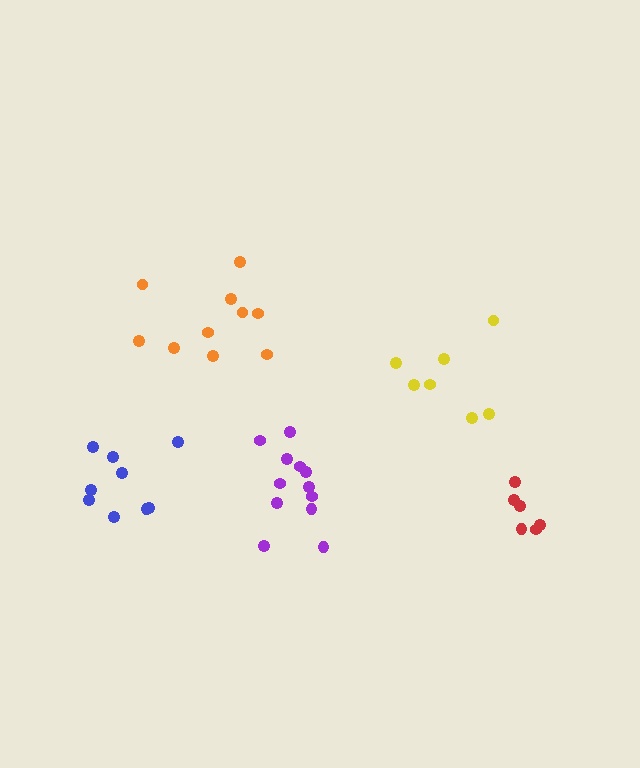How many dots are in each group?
Group 1: 9 dots, Group 2: 7 dots, Group 3: 6 dots, Group 4: 10 dots, Group 5: 12 dots (44 total).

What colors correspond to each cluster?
The clusters are colored: blue, yellow, red, orange, purple.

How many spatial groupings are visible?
There are 5 spatial groupings.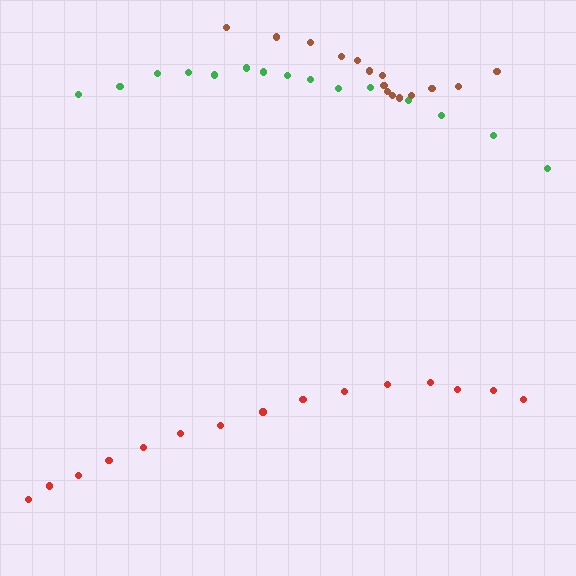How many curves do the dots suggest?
There are 3 distinct paths.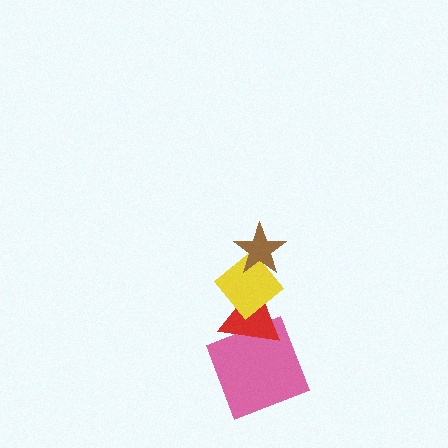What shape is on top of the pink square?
The red triangle is on top of the pink square.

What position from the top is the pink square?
The pink square is 4th from the top.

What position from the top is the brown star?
The brown star is 1st from the top.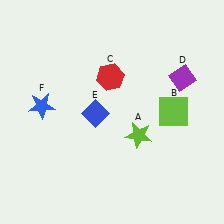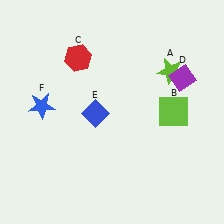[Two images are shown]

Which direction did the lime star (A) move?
The lime star (A) moved up.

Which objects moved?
The objects that moved are: the lime star (A), the red hexagon (C).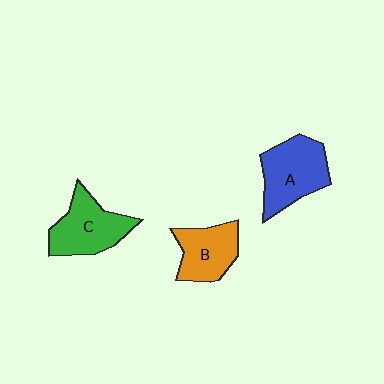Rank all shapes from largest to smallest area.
From largest to smallest: A (blue), C (green), B (orange).